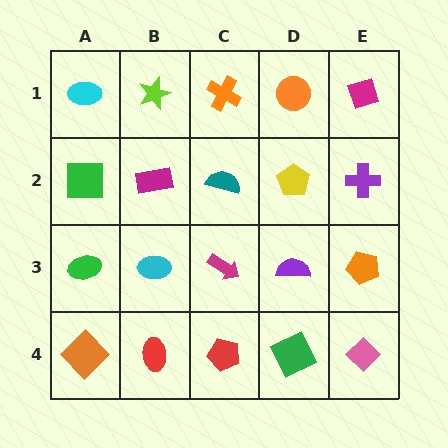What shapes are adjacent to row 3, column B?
A magenta rectangle (row 2, column B), a red ellipse (row 4, column B), a green ellipse (row 3, column A), a magenta arrow (row 3, column C).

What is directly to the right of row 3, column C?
A purple semicircle.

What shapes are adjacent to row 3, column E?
A purple cross (row 2, column E), a pink diamond (row 4, column E), a purple semicircle (row 3, column D).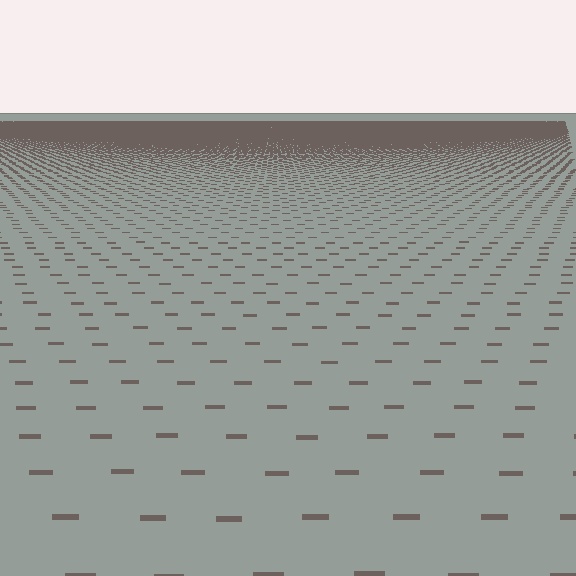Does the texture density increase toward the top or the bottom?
Density increases toward the top.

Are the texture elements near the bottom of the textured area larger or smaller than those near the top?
Larger. Near the bottom, elements are closer to the viewer and appear at a bigger on-screen size.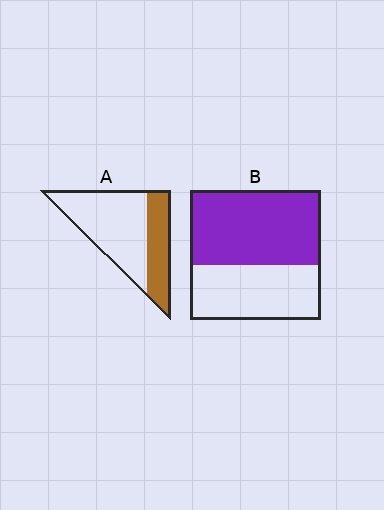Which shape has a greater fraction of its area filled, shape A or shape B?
Shape B.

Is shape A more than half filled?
No.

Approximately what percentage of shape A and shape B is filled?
A is approximately 35% and B is approximately 60%.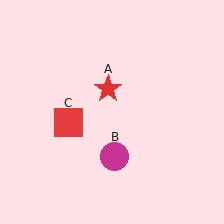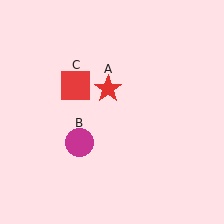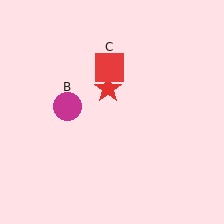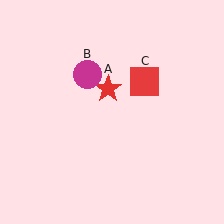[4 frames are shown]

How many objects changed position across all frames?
2 objects changed position: magenta circle (object B), red square (object C).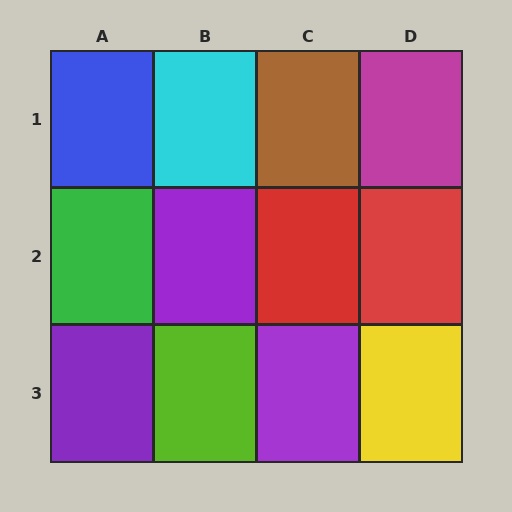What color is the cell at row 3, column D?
Yellow.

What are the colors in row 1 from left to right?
Blue, cyan, brown, magenta.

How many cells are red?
2 cells are red.